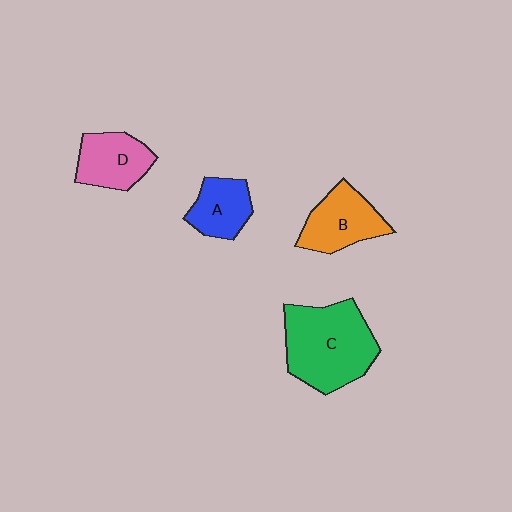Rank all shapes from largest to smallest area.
From largest to smallest: C (green), B (orange), D (pink), A (blue).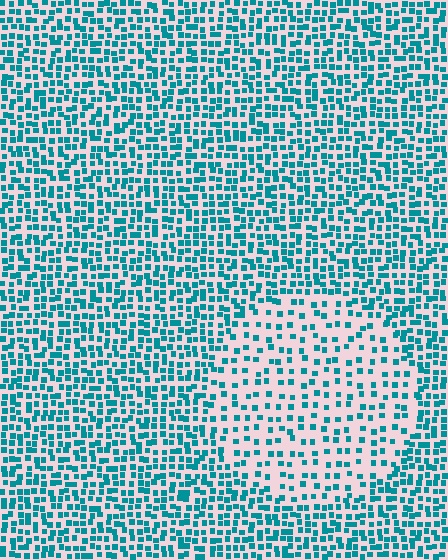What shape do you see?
I see a circle.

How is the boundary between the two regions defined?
The boundary is defined by a change in element density (approximately 2.1x ratio). All elements are the same color, size, and shape.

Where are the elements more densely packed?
The elements are more densely packed outside the circle boundary.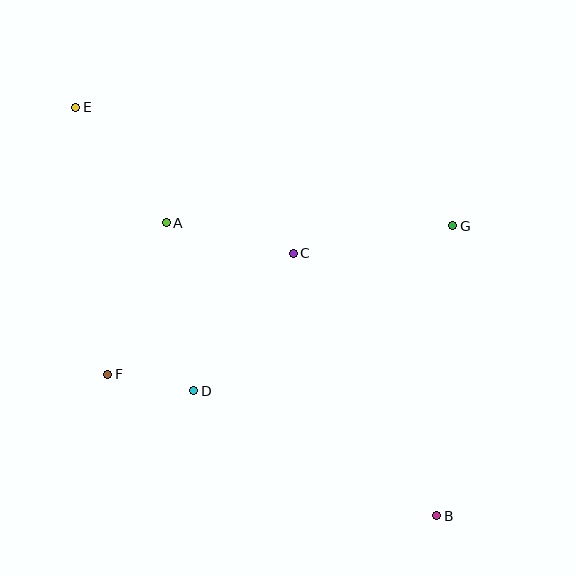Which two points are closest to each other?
Points D and F are closest to each other.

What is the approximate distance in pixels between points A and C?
The distance between A and C is approximately 131 pixels.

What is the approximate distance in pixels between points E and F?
The distance between E and F is approximately 269 pixels.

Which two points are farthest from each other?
Points B and E are farthest from each other.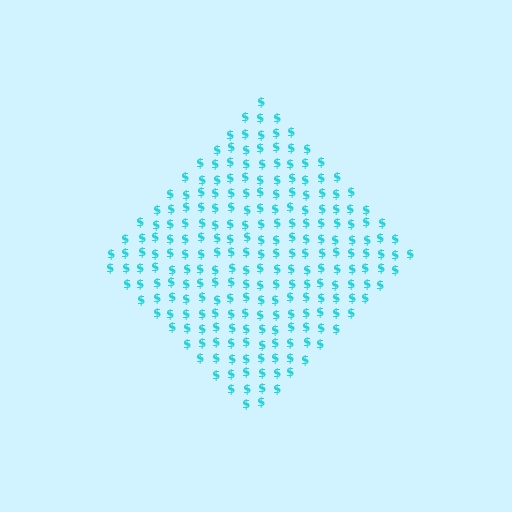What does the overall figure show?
The overall figure shows a diamond.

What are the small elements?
The small elements are dollar signs.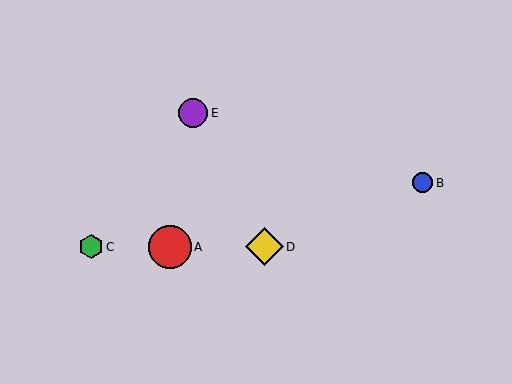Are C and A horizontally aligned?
Yes, both are at y≈247.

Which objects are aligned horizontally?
Objects A, C, D are aligned horizontally.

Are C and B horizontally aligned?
No, C is at y≈247 and B is at y≈183.